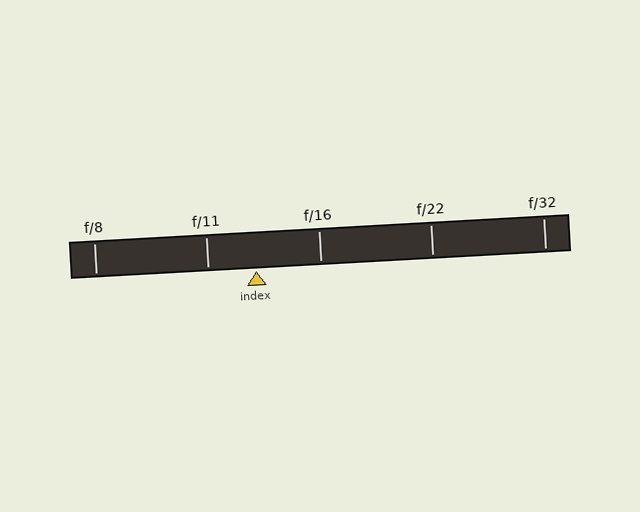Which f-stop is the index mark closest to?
The index mark is closest to f/11.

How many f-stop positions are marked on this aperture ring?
There are 5 f-stop positions marked.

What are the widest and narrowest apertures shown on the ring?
The widest aperture shown is f/8 and the narrowest is f/32.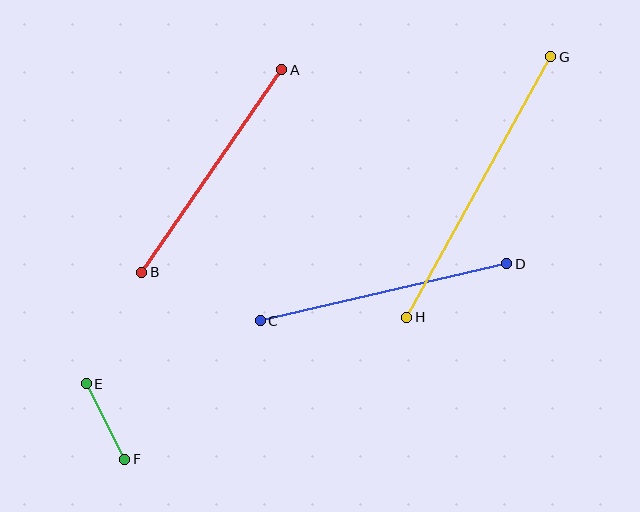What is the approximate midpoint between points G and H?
The midpoint is at approximately (479, 187) pixels.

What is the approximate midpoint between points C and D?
The midpoint is at approximately (384, 292) pixels.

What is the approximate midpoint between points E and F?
The midpoint is at approximately (105, 422) pixels.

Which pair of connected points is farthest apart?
Points G and H are farthest apart.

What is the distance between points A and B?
The distance is approximately 246 pixels.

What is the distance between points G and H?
The distance is approximately 298 pixels.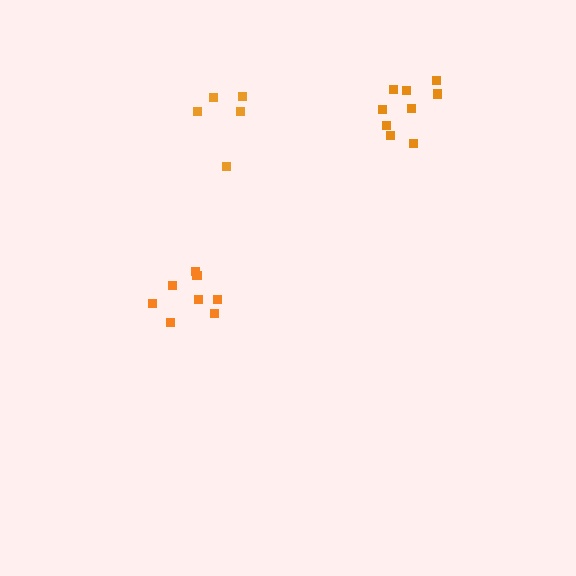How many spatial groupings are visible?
There are 3 spatial groupings.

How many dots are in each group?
Group 1: 9 dots, Group 2: 5 dots, Group 3: 8 dots (22 total).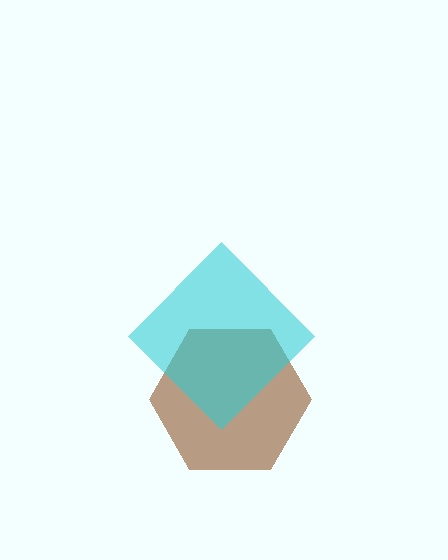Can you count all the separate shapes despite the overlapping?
Yes, there are 2 separate shapes.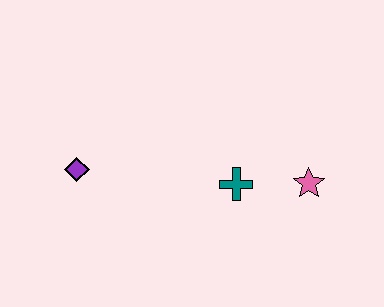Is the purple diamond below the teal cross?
No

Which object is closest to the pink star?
The teal cross is closest to the pink star.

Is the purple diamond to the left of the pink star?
Yes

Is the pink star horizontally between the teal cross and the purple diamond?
No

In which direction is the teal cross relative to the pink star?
The teal cross is to the left of the pink star.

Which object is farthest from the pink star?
The purple diamond is farthest from the pink star.